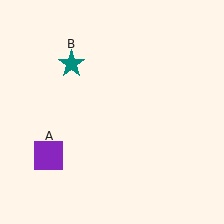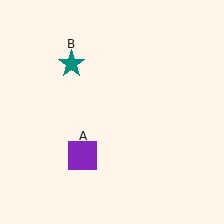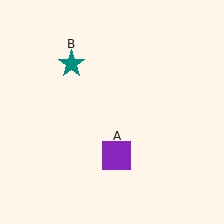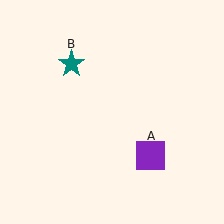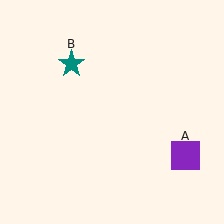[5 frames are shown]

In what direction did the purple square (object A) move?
The purple square (object A) moved right.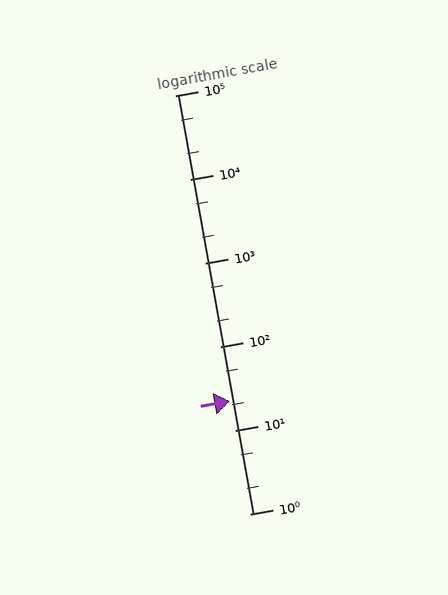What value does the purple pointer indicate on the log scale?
The pointer indicates approximately 22.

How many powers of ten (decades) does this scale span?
The scale spans 5 decades, from 1 to 100000.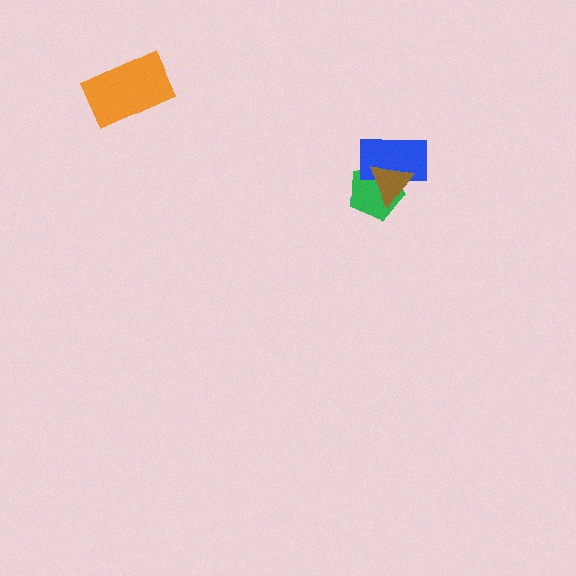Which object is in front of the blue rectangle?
The brown triangle is in front of the blue rectangle.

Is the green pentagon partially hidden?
Yes, it is partially covered by another shape.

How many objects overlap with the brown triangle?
2 objects overlap with the brown triangle.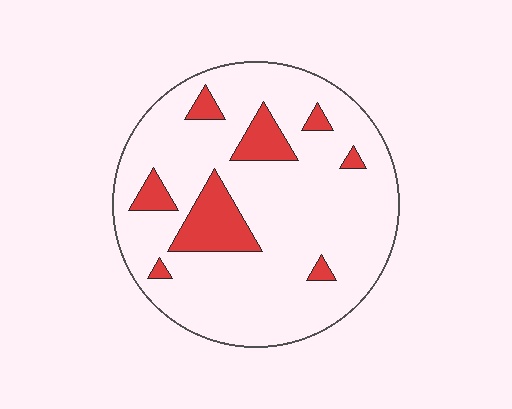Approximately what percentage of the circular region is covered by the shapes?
Approximately 15%.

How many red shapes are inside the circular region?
8.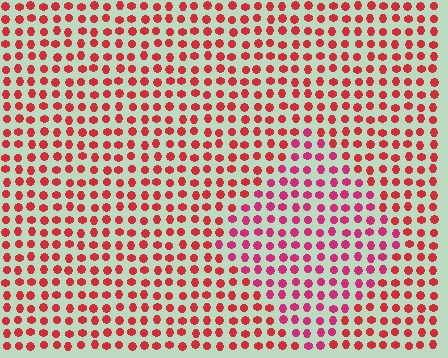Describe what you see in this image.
The image is filled with small red elements in a uniform arrangement. A diamond-shaped region is visible where the elements are tinted to a slightly different hue, forming a subtle color boundary.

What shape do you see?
I see a diamond.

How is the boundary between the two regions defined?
The boundary is defined purely by a slight shift in hue (about 25 degrees). Spacing, size, and orientation are identical on both sides.